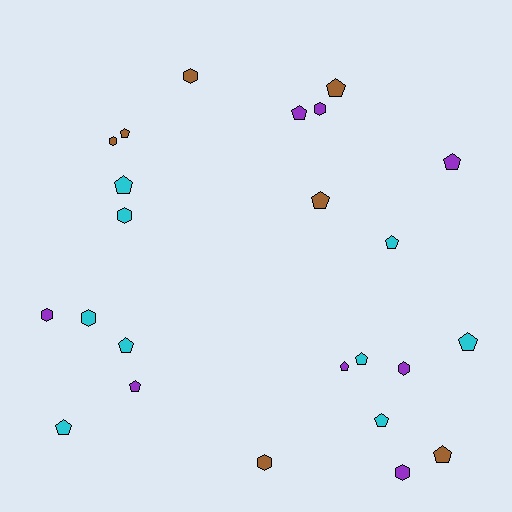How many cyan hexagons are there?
There are 2 cyan hexagons.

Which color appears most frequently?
Cyan, with 9 objects.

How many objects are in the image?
There are 24 objects.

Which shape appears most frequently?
Pentagon, with 15 objects.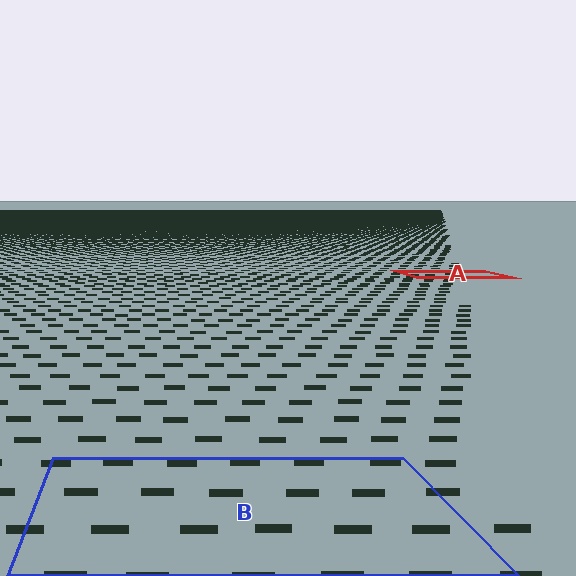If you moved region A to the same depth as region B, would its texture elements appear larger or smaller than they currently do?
They would appear larger. At a closer depth, the same texture elements are projected at a bigger on-screen size.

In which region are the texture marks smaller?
The texture marks are smaller in region A, because it is farther away.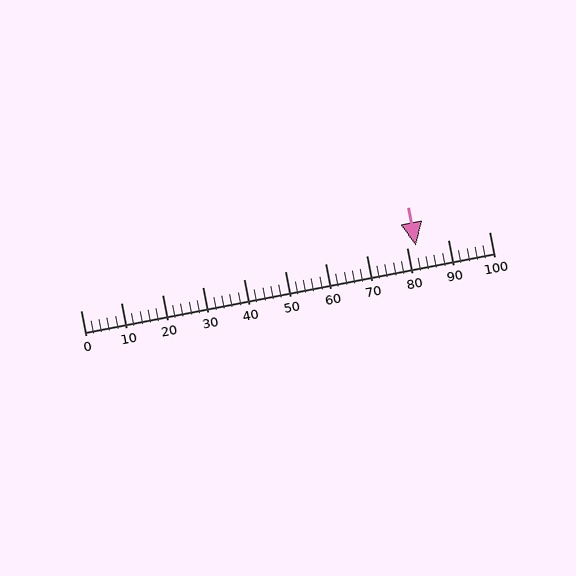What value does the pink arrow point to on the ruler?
The pink arrow points to approximately 82.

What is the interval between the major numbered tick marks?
The major tick marks are spaced 10 units apart.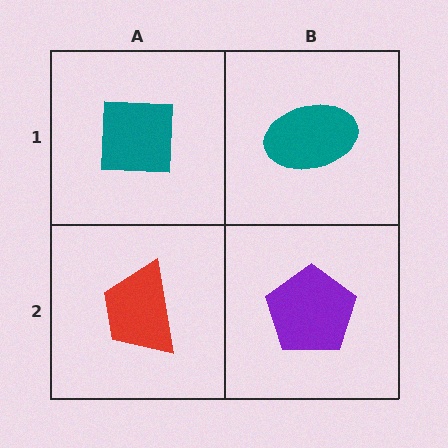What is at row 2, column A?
A red trapezoid.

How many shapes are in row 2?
2 shapes.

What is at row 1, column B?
A teal ellipse.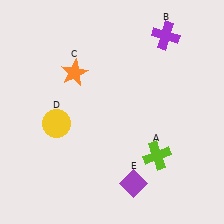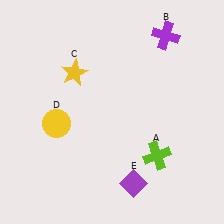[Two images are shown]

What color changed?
The star (C) changed from orange in Image 1 to yellow in Image 2.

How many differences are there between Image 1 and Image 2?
There is 1 difference between the two images.